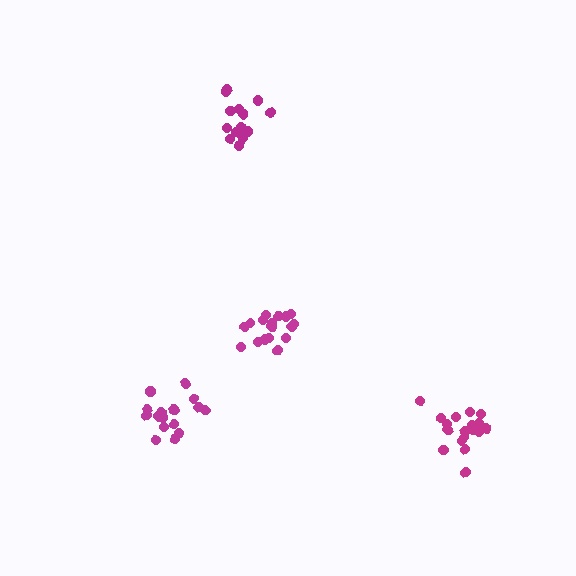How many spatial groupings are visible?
There are 4 spatial groupings.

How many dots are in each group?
Group 1: 17 dots, Group 2: 17 dots, Group 3: 18 dots, Group 4: 17 dots (69 total).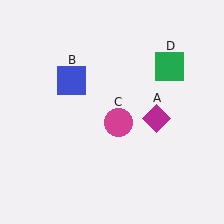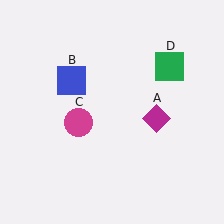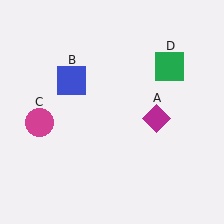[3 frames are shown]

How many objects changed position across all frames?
1 object changed position: magenta circle (object C).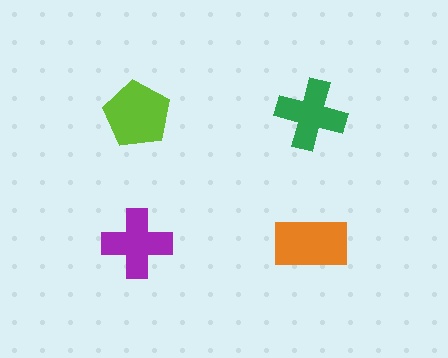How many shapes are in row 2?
2 shapes.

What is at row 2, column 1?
A purple cross.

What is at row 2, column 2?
An orange rectangle.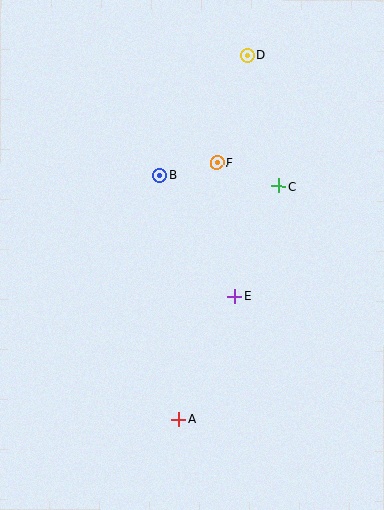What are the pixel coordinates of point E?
Point E is at (234, 297).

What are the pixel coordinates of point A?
Point A is at (179, 419).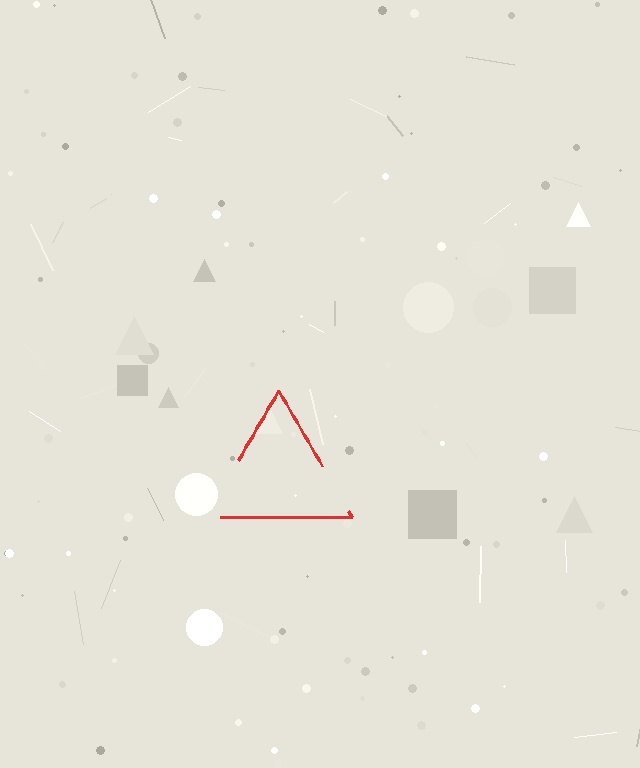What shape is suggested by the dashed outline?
The dashed outline suggests a triangle.